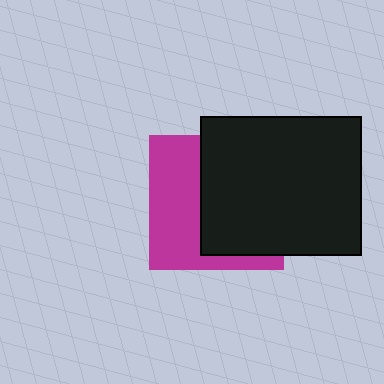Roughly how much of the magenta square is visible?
A small part of it is visible (roughly 44%).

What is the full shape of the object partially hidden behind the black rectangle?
The partially hidden object is a magenta square.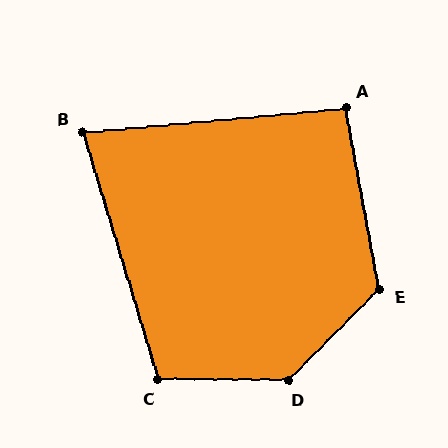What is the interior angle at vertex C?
Approximately 107 degrees (obtuse).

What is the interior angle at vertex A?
Approximately 95 degrees (obtuse).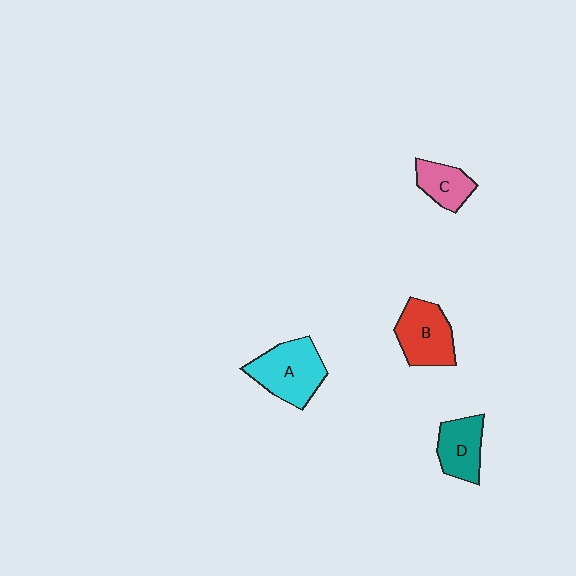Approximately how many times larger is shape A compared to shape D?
Approximately 1.4 times.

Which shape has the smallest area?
Shape C (pink).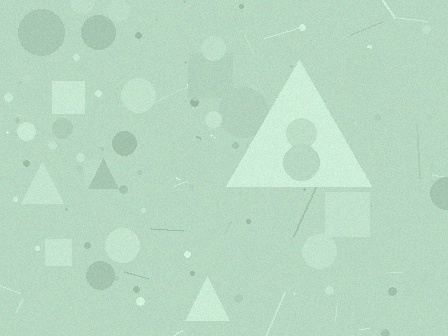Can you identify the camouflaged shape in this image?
The camouflaged shape is a triangle.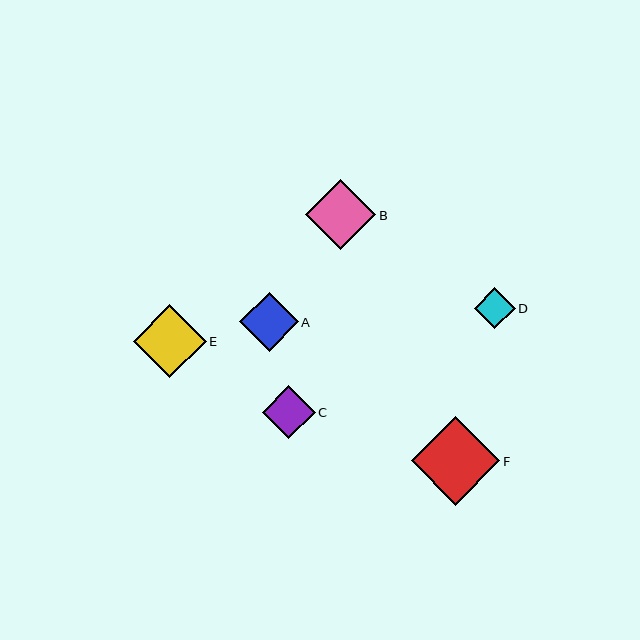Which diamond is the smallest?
Diamond D is the smallest with a size of approximately 41 pixels.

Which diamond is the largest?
Diamond F is the largest with a size of approximately 88 pixels.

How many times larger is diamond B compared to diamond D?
Diamond B is approximately 1.7 times the size of diamond D.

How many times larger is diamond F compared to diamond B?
Diamond F is approximately 1.3 times the size of diamond B.